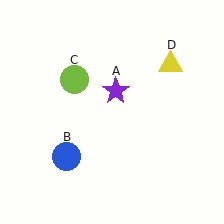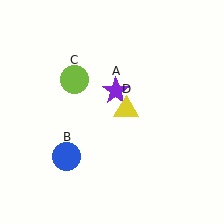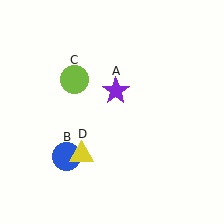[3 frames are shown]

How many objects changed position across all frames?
1 object changed position: yellow triangle (object D).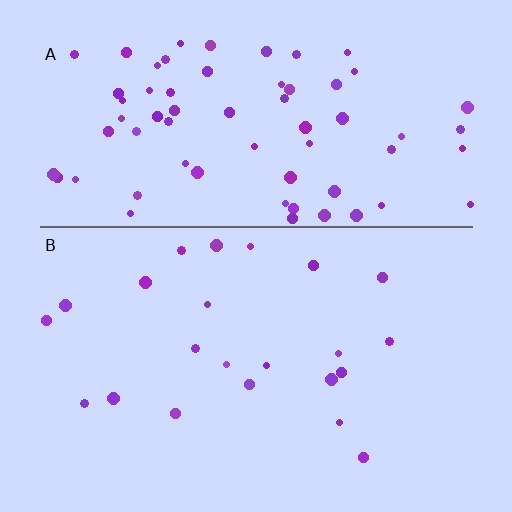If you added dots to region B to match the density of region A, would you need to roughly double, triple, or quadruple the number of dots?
Approximately triple.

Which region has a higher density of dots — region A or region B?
A (the top).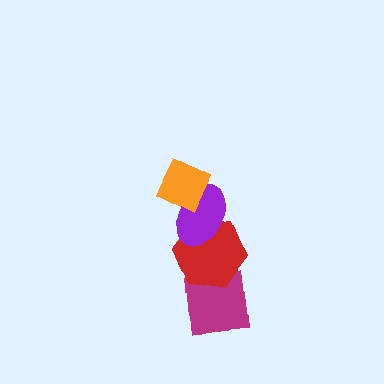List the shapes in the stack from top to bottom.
From top to bottom: the orange diamond, the purple ellipse, the red hexagon, the magenta square.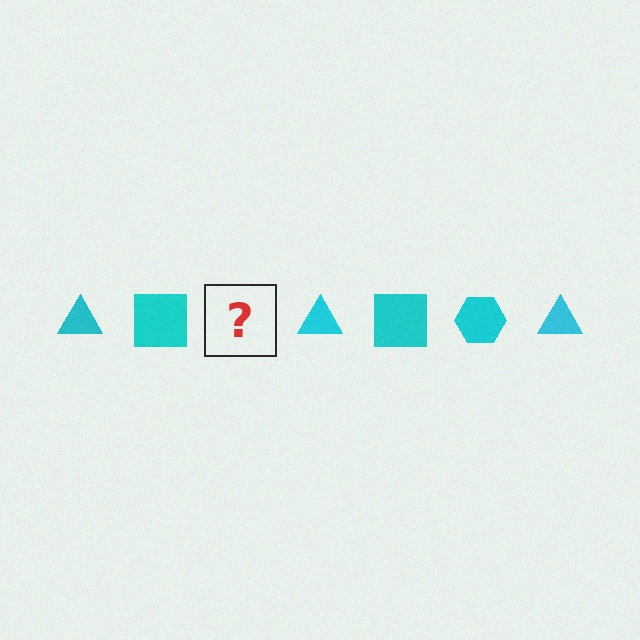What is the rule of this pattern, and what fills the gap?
The rule is that the pattern cycles through triangle, square, hexagon shapes in cyan. The gap should be filled with a cyan hexagon.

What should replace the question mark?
The question mark should be replaced with a cyan hexagon.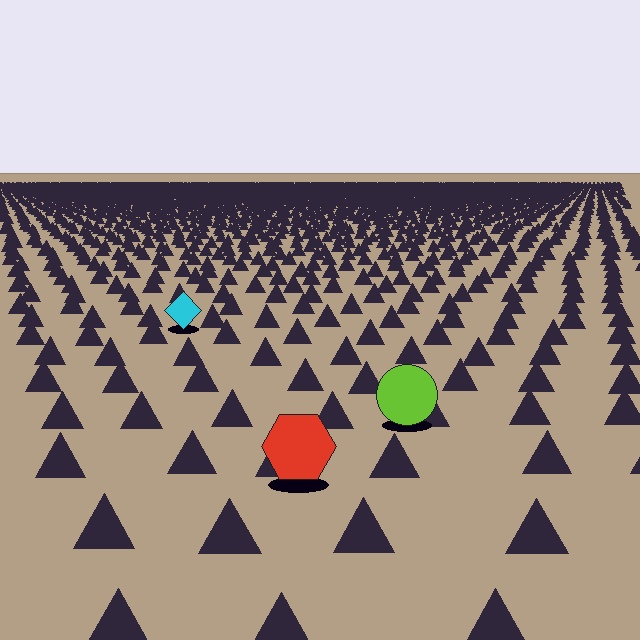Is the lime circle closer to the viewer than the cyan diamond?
Yes. The lime circle is closer — you can tell from the texture gradient: the ground texture is coarser near it.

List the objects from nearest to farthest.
From nearest to farthest: the red hexagon, the lime circle, the cyan diamond.